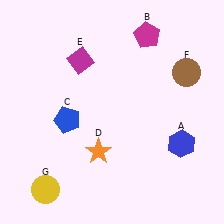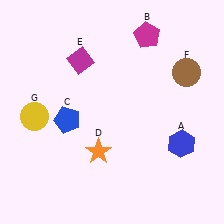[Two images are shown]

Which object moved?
The yellow circle (G) moved up.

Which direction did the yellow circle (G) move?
The yellow circle (G) moved up.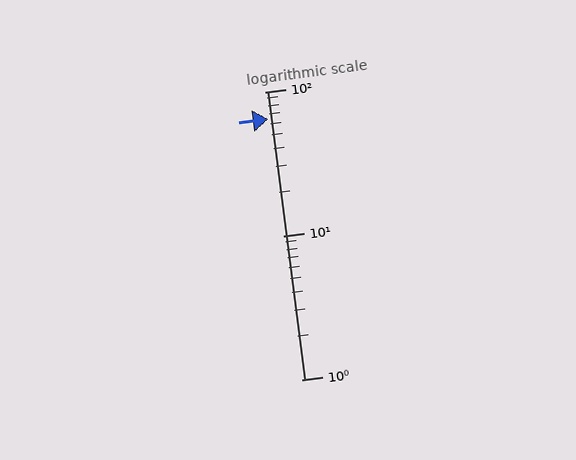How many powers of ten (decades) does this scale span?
The scale spans 2 decades, from 1 to 100.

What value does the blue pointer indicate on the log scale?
The pointer indicates approximately 65.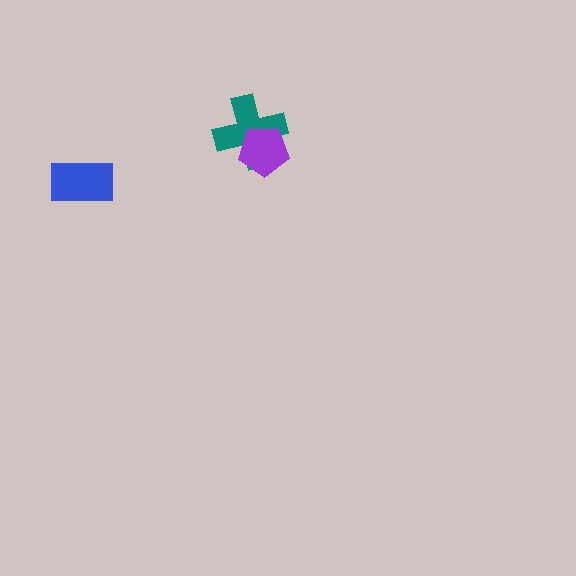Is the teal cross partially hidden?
Yes, it is partially covered by another shape.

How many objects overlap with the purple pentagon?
1 object overlaps with the purple pentagon.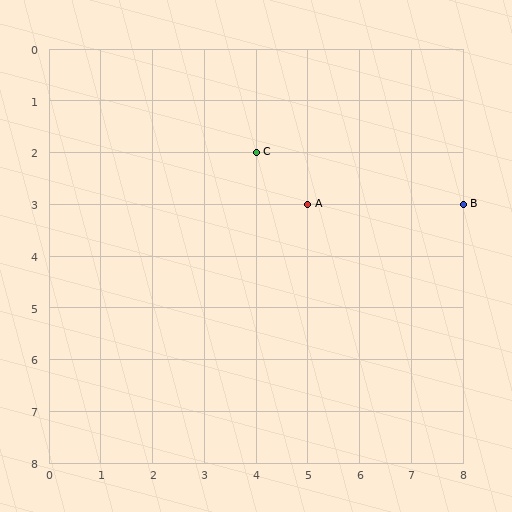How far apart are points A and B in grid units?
Points A and B are 3 columns apart.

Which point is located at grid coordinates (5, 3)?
Point A is at (5, 3).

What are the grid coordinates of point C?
Point C is at grid coordinates (4, 2).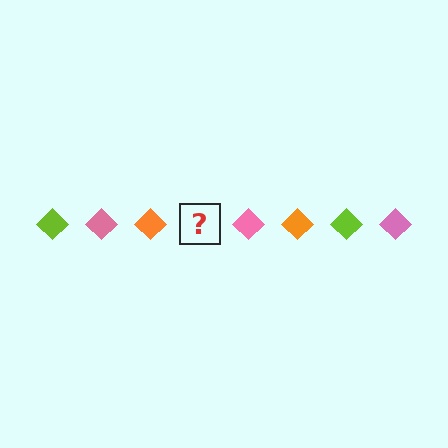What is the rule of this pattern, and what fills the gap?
The rule is that the pattern cycles through lime, pink, orange diamonds. The gap should be filled with a lime diamond.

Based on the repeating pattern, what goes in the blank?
The blank should be a lime diamond.